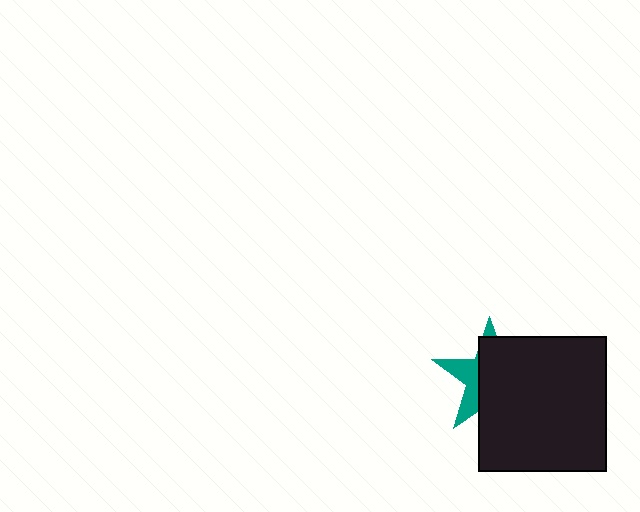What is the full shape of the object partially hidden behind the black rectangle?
The partially hidden object is a teal star.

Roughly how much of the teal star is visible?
A small part of it is visible (roughly 32%).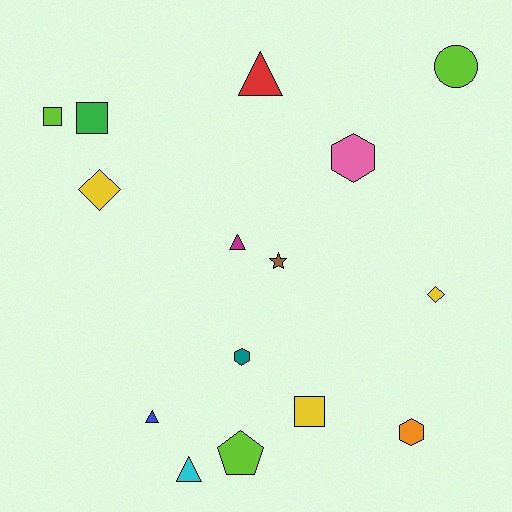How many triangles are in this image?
There are 4 triangles.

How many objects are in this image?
There are 15 objects.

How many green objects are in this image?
There is 1 green object.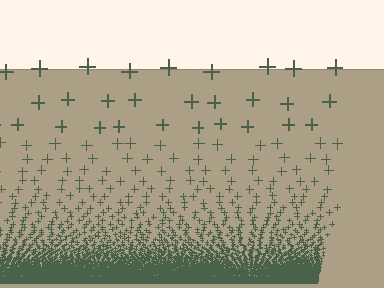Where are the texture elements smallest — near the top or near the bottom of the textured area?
Near the bottom.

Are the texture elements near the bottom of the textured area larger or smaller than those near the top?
Smaller. The gradient is inverted — elements near the bottom are smaller and denser.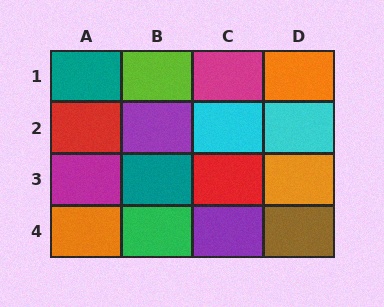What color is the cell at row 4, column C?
Purple.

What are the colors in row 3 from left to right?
Magenta, teal, red, orange.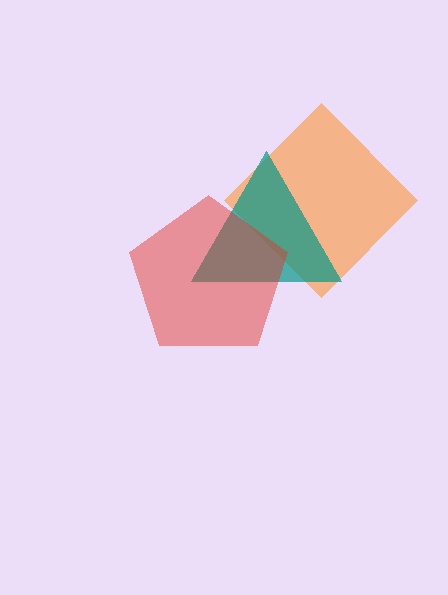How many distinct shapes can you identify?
There are 3 distinct shapes: an orange diamond, a teal triangle, a red pentagon.